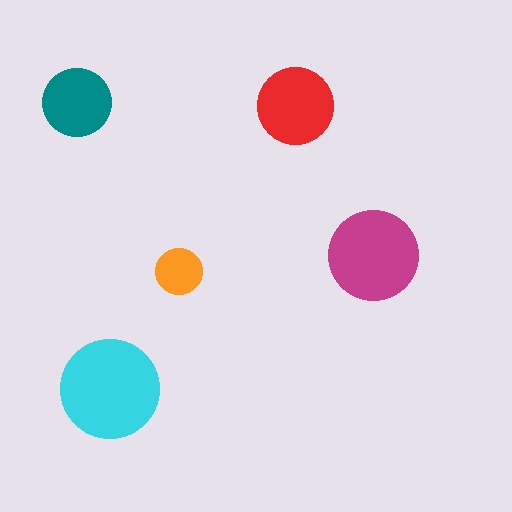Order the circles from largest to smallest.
the cyan one, the magenta one, the red one, the teal one, the orange one.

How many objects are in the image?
There are 5 objects in the image.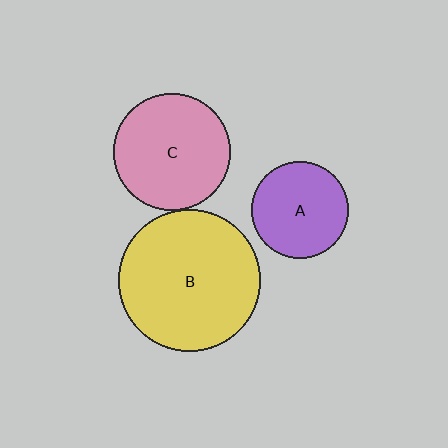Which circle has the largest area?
Circle B (yellow).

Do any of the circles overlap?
No, none of the circles overlap.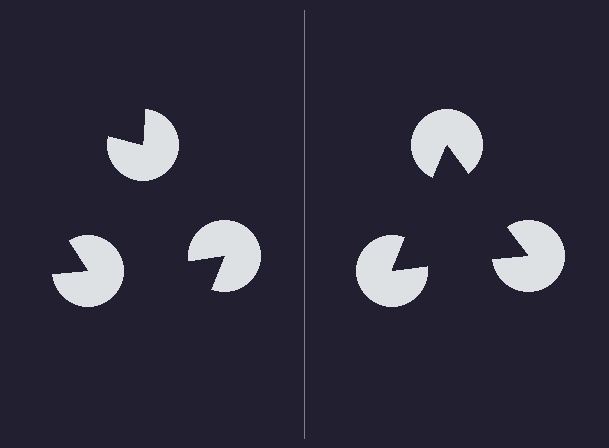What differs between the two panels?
The pac-man discs are positioned identically on both sides; only the wedge orientations differ. On the right they align to a triangle; on the left they are misaligned.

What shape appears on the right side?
An illusory triangle.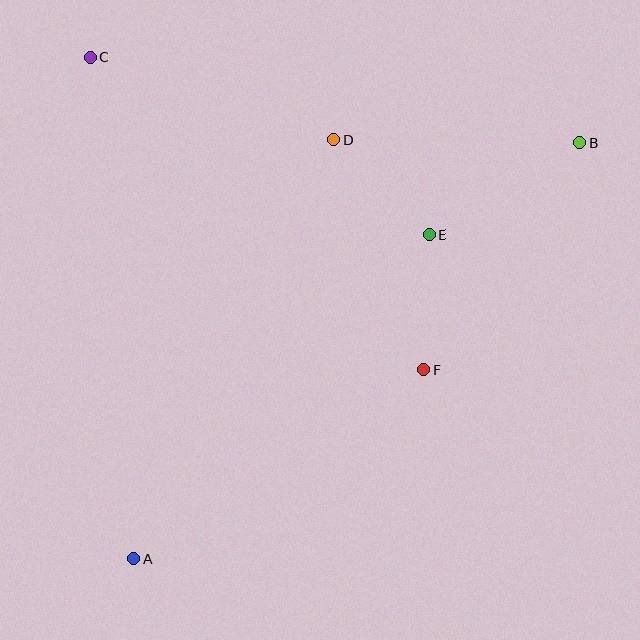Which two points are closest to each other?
Points D and E are closest to each other.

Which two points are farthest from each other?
Points A and B are farthest from each other.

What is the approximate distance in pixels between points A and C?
The distance between A and C is approximately 504 pixels.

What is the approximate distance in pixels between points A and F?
The distance between A and F is approximately 346 pixels.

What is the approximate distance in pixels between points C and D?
The distance between C and D is approximately 257 pixels.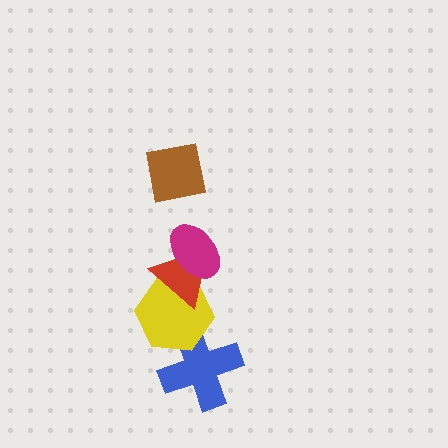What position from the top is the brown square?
The brown square is 1st from the top.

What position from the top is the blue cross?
The blue cross is 5th from the top.